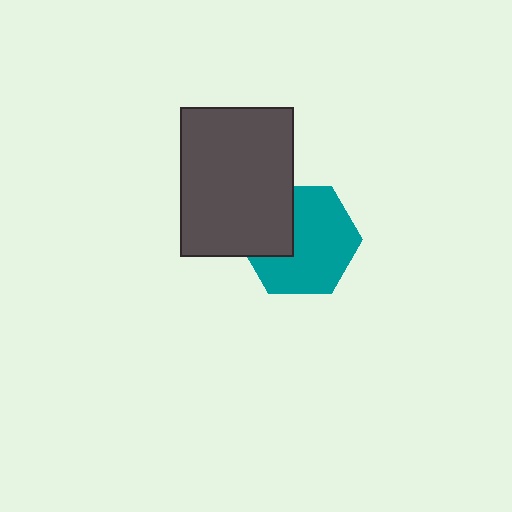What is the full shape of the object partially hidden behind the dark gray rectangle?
The partially hidden object is a teal hexagon.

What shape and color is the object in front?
The object in front is a dark gray rectangle.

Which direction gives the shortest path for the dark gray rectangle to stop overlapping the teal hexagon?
Moving toward the upper-left gives the shortest separation.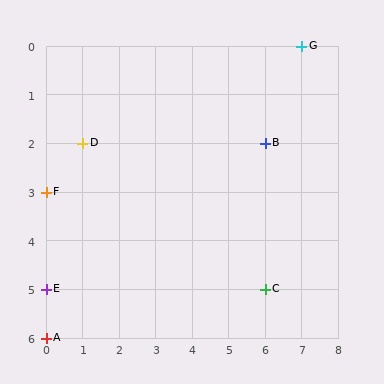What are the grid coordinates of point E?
Point E is at grid coordinates (0, 5).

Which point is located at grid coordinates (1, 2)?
Point D is at (1, 2).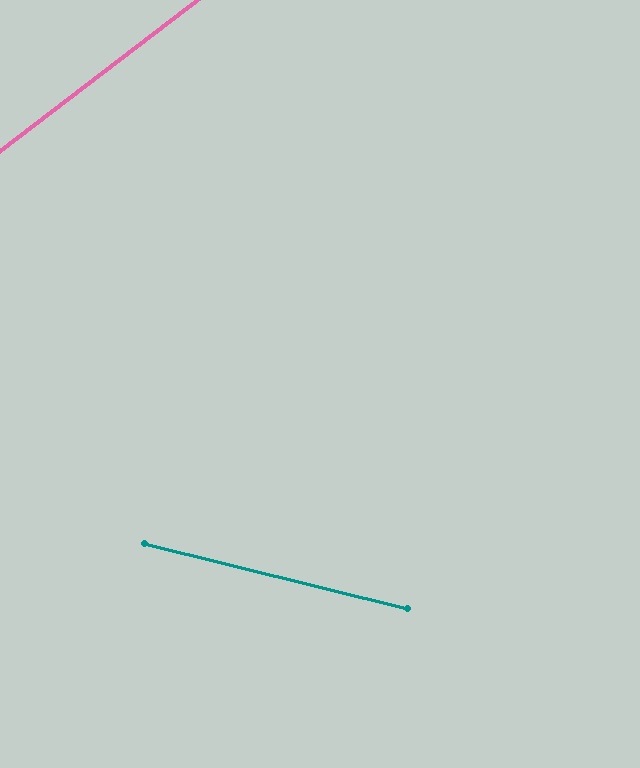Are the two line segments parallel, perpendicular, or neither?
Neither parallel nor perpendicular — they differ by about 51°.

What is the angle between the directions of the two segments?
Approximately 51 degrees.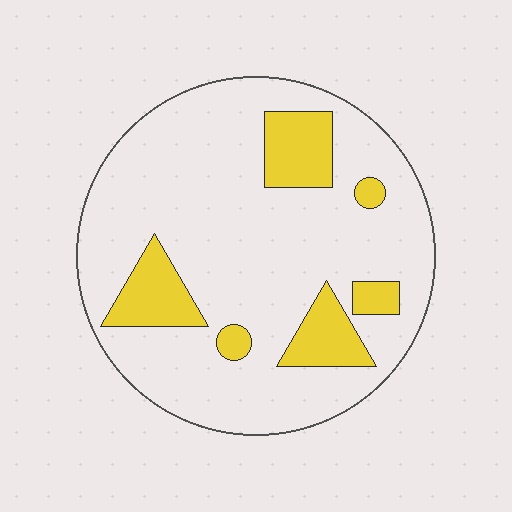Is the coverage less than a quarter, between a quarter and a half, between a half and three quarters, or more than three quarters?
Less than a quarter.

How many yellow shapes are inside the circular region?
6.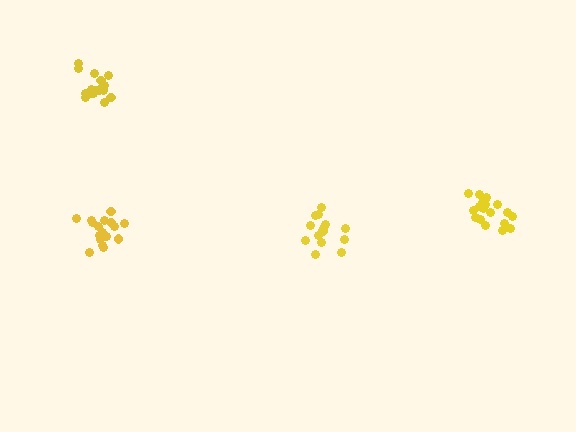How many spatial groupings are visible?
There are 4 spatial groupings.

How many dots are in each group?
Group 1: 15 dots, Group 2: 17 dots, Group 3: 17 dots, Group 4: 18 dots (67 total).